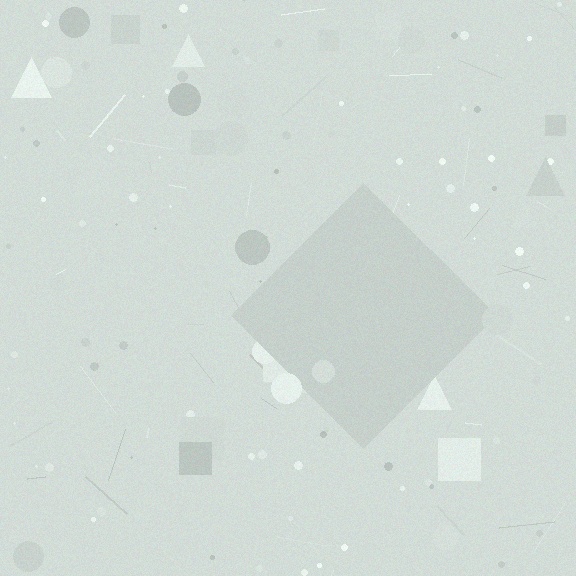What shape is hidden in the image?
A diamond is hidden in the image.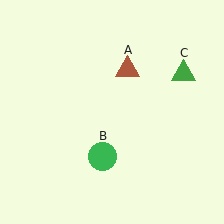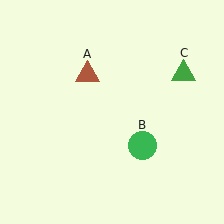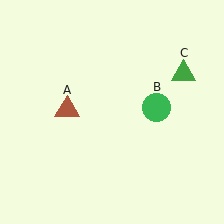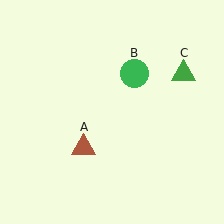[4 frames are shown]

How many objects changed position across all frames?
2 objects changed position: brown triangle (object A), green circle (object B).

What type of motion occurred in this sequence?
The brown triangle (object A), green circle (object B) rotated counterclockwise around the center of the scene.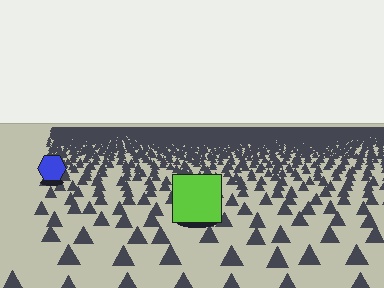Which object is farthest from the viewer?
The blue hexagon is farthest from the viewer. It appears smaller and the ground texture around it is denser.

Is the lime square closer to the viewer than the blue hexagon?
Yes. The lime square is closer — you can tell from the texture gradient: the ground texture is coarser near it.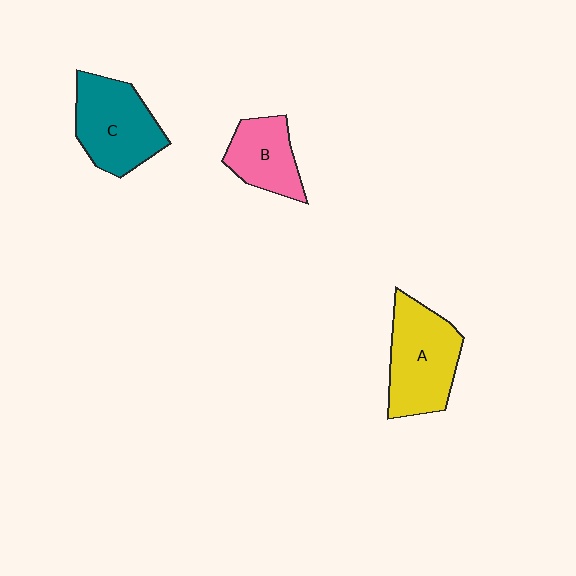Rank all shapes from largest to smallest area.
From largest to smallest: A (yellow), C (teal), B (pink).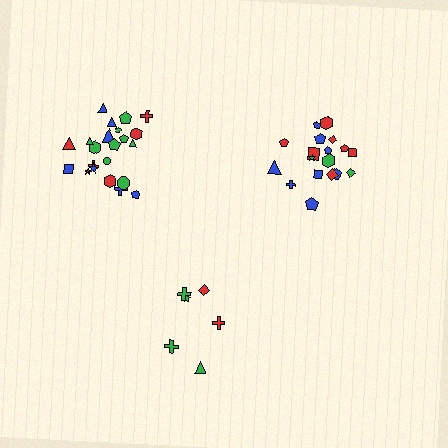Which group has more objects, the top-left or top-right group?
The top-left group.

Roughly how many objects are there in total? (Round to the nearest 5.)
Roughly 45 objects in total.